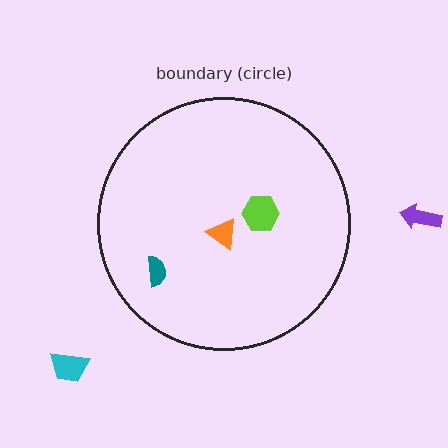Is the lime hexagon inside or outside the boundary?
Inside.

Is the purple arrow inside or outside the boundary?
Outside.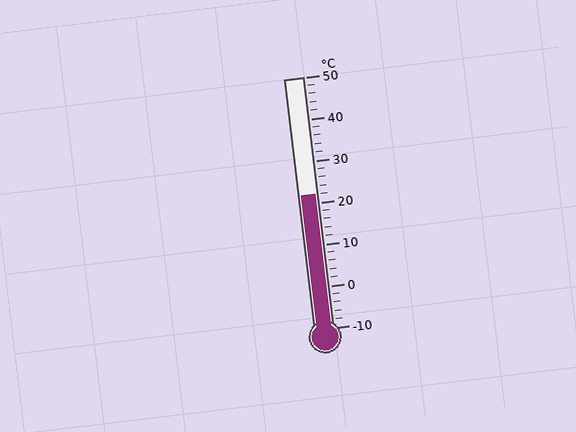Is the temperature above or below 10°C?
The temperature is above 10°C.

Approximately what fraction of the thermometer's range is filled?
The thermometer is filled to approximately 55% of its range.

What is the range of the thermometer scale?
The thermometer scale ranges from -10°C to 50°C.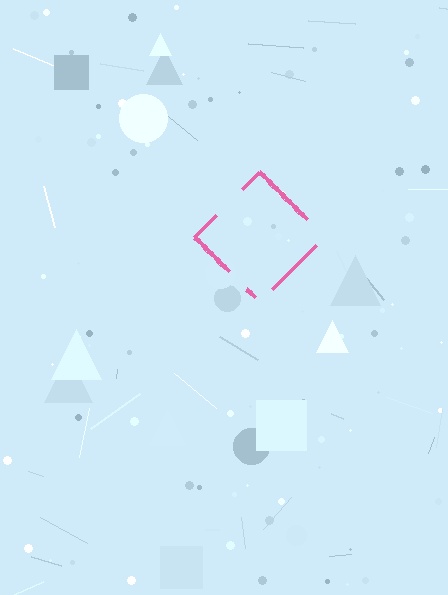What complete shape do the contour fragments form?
The contour fragments form a diamond.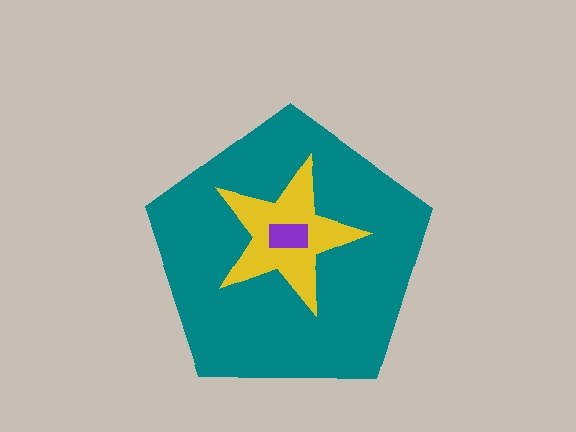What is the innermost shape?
The purple rectangle.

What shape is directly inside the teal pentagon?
The yellow star.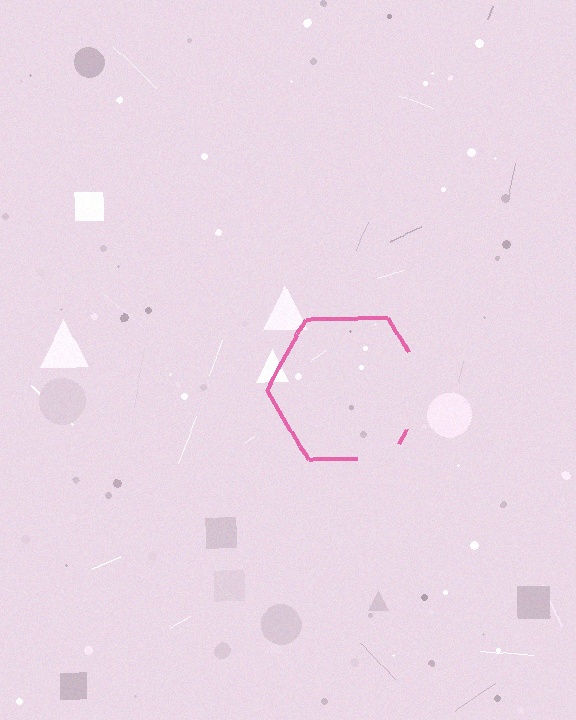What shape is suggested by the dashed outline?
The dashed outline suggests a hexagon.